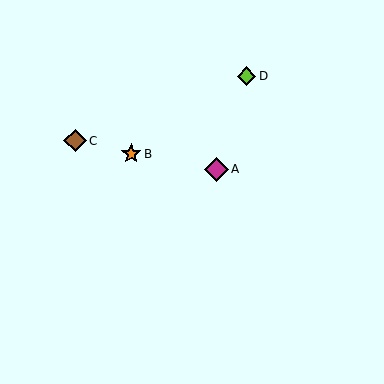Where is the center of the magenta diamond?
The center of the magenta diamond is at (216, 169).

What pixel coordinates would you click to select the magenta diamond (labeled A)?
Click at (216, 169) to select the magenta diamond A.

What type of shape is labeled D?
Shape D is a lime diamond.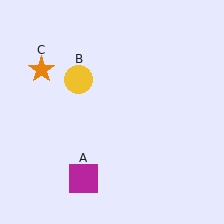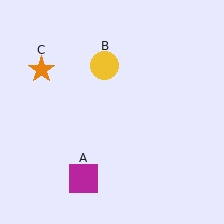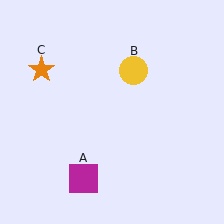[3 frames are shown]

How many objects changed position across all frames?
1 object changed position: yellow circle (object B).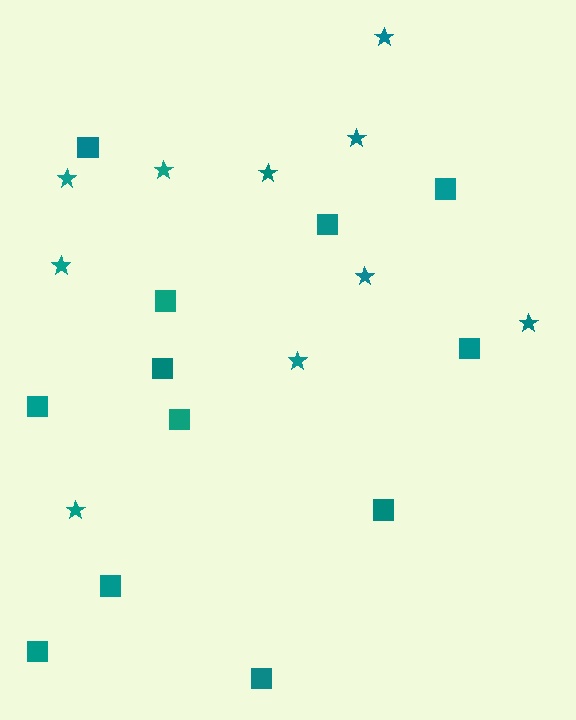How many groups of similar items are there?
There are 2 groups: one group of stars (10) and one group of squares (12).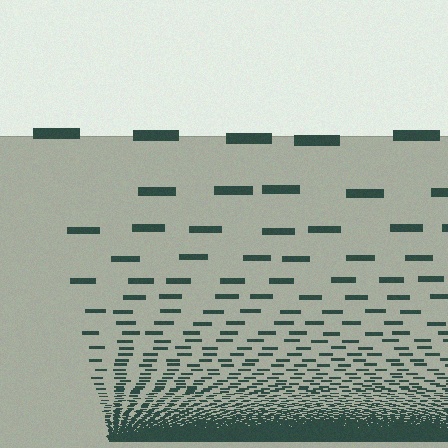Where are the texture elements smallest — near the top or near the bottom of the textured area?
Near the bottom.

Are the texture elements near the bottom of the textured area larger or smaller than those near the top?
Smaller. The gradient is inverted — elements near the bottom are smaller and denser.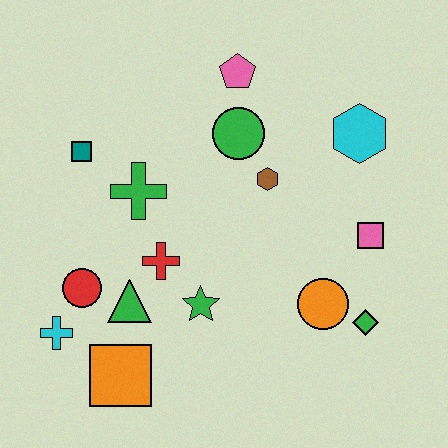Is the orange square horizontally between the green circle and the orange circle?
No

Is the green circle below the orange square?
No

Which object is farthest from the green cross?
The green diamond is farthest from the green cross.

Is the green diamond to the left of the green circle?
No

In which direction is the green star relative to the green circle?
The green star is below the green circle.